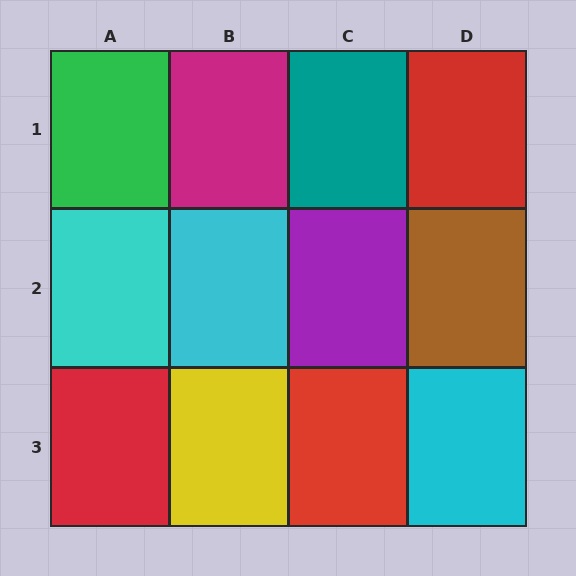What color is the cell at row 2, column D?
Brown.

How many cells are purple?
1 cell is purple.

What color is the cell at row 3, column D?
Cyan.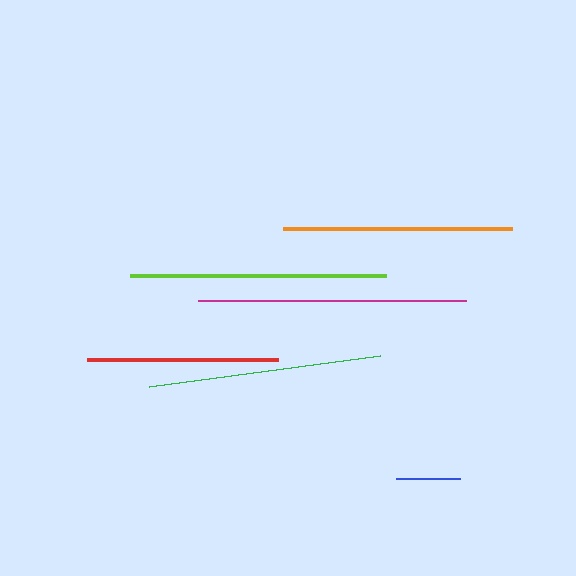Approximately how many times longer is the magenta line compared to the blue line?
The magenta line is approximately 4.2 times the length of the blue line.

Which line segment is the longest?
The magenta line is the longest at approximately 268 pixels.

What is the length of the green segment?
The green segment is approximately 233 pixels long.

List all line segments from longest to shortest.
From longest to shortest: magenta, lime, green, orange, red, blue.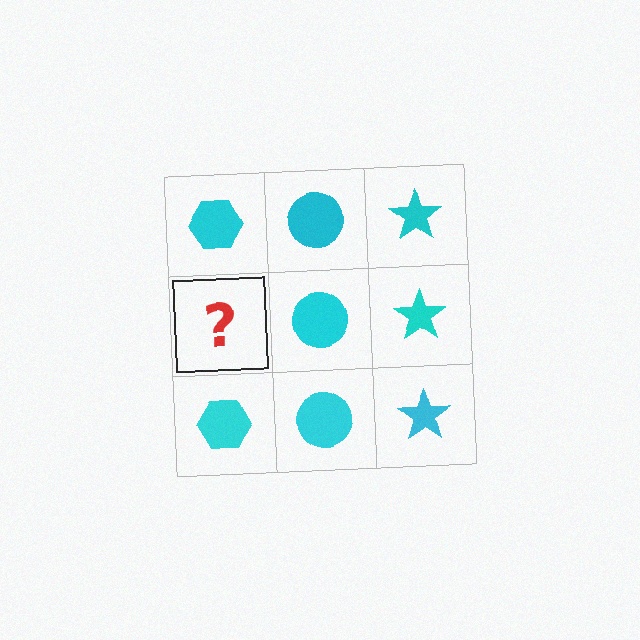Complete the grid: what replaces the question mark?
The question mark should be replaced with a cyan hexagon.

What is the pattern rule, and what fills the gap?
The rule is that each column has a consistent shape. The gap should be filled with a cyan hexagon.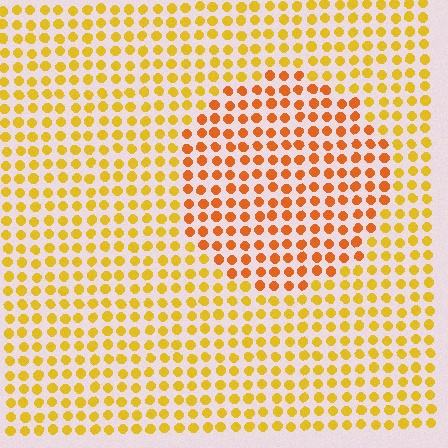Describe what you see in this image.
The image is filled with small yellow elements in a uniform arrangement. A circle-shaped region is visible where the elements are tinted to a slightly different hue, forming a subtle color boundary.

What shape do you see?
I see a circle.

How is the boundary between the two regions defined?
The boundary is defined purely by a slight shift in hue (about 28 degrees). Spacing, size, and orientation are identical on both sides.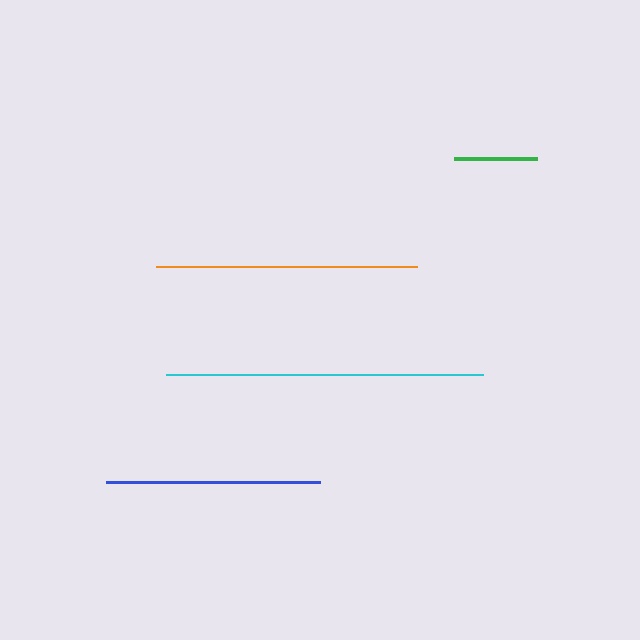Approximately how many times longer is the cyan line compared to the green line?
The cyan line is approximately 3.8 times the length of the green line.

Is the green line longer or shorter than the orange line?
The orange line is longer than the green line.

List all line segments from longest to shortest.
From longest to shortest: cyan, orange, blue, green.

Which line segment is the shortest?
The green line is the shortest at approximately 83 pixels.